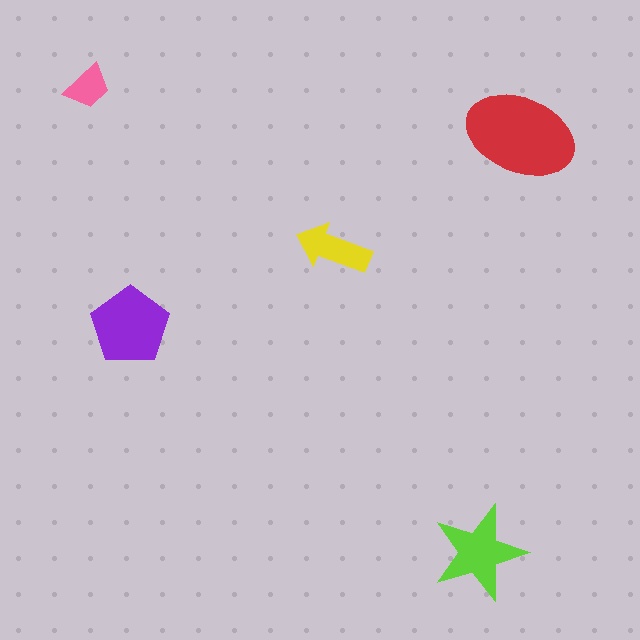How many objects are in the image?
There are 5 objects in the image.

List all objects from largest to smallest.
The red ellipse, the purple pentagon, the lime star, the yellow arrow, the pink trapezoid.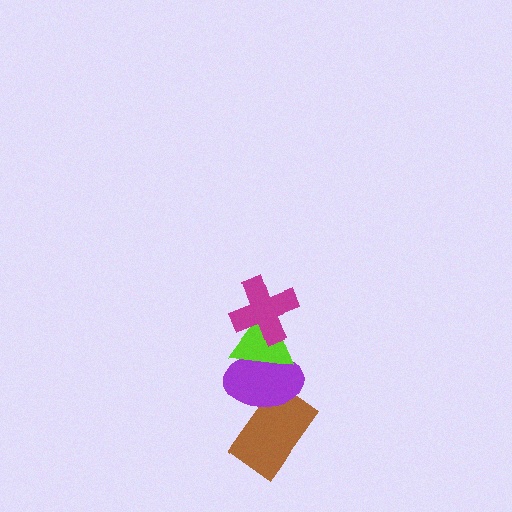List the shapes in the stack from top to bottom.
From top to bottom: the magenta cross, the lime triangle, the purple ellipse, the brown rectangle.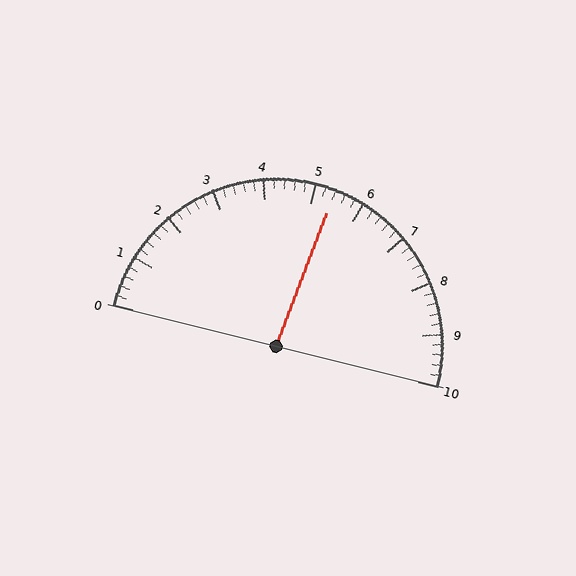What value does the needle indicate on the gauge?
The needle indicates approximately 5.4.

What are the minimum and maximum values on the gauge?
The gauge ranges from 0 to 10.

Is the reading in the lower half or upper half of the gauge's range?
The reading is in the upper half of the range (0 to 10).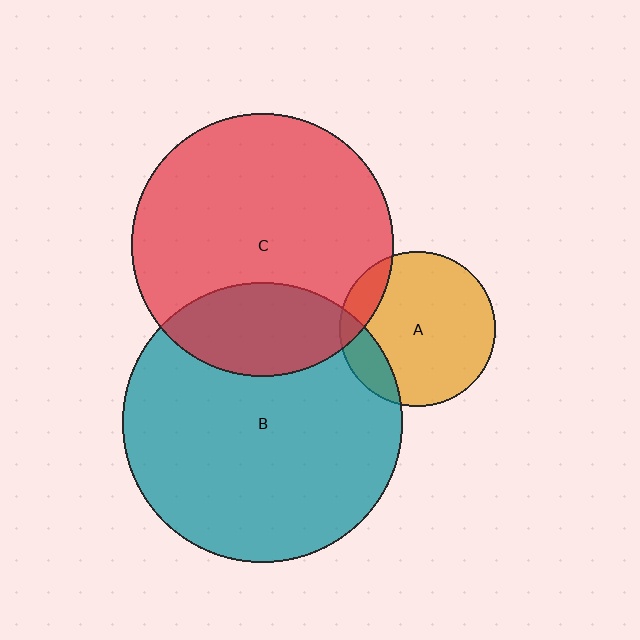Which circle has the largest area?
Circle B (teal).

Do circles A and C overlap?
Yes.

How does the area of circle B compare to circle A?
Approximately 3.2 times.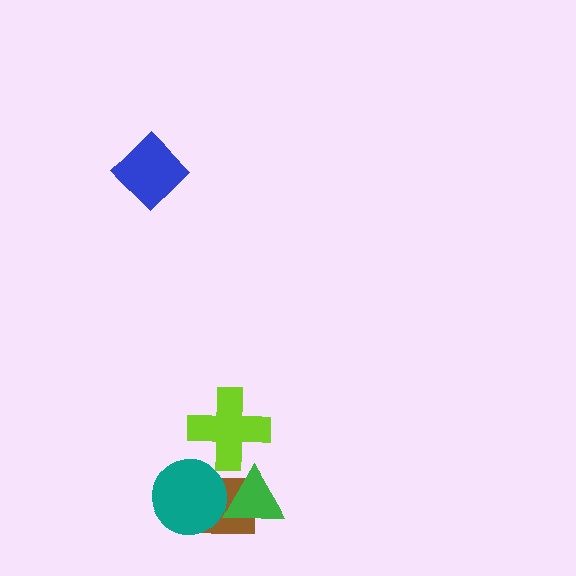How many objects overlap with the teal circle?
2 objects overlap with the teal circle.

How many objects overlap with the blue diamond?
0 objects overlap with the blue diamond.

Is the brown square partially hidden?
Yes, it is partially covered by another shape.